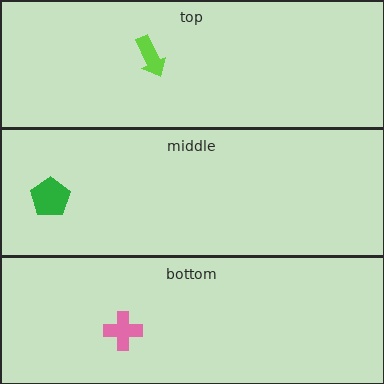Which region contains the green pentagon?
The middle region.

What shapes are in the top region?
The lime arrow.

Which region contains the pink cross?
The bottom region.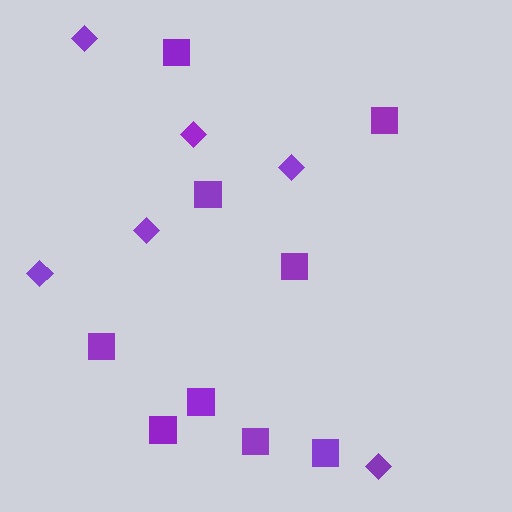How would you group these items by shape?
There are 2 groups: one group of diamonds (6) and one group of squares (9).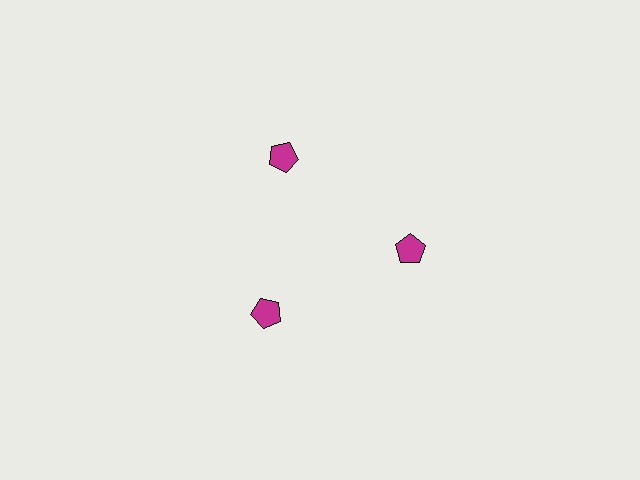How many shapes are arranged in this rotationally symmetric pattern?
There are 3 shapes, arranged in 3 groups of 1.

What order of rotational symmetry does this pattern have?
This pattern has 3-fold rotational symmetry.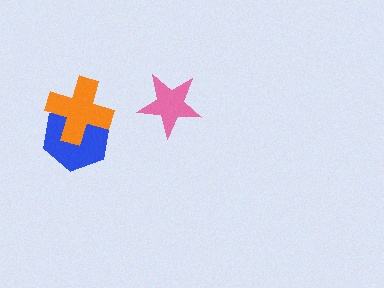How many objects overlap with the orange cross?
1 object overlaps with the orange cross.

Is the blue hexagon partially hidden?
Yes, it is partially covered by another shape.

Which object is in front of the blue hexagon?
The orange cross is in front of the blue hexagon.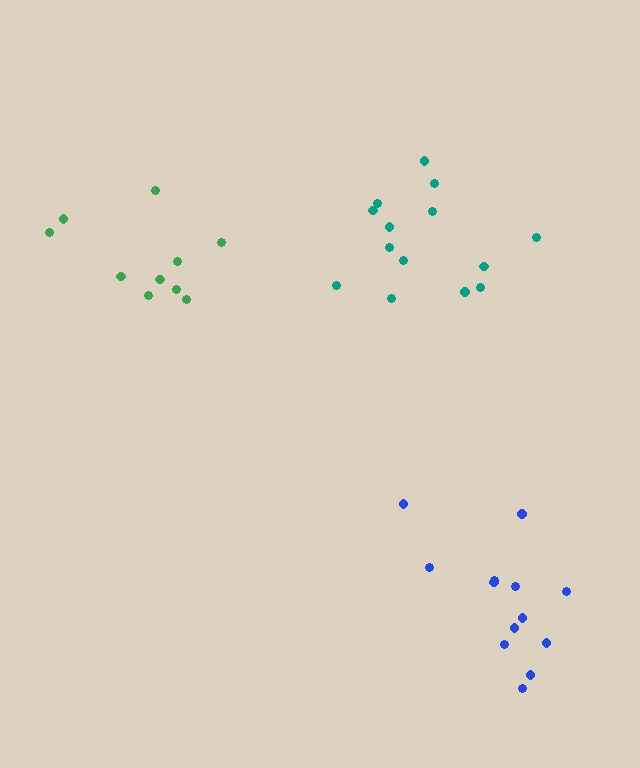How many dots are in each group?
Group 1: 14 dots, Group 2: 13 dots, Group 3: 10 dots (37 total).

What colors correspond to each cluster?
The clusters are colored: teal, blue, green.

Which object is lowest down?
The blue cluster is bottommost.